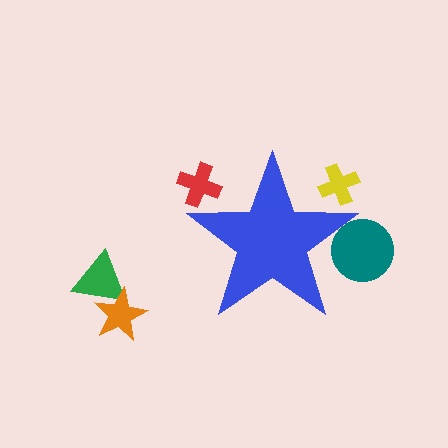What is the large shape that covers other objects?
A blue star.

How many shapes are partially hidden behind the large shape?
3 shapes are partially hidden.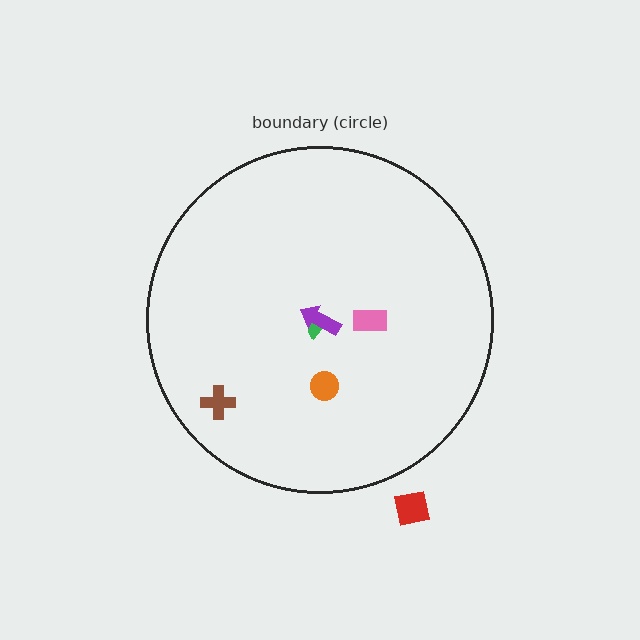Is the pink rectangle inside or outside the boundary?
Inside.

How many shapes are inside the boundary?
5 inside, 1 outside.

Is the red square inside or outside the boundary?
Outside.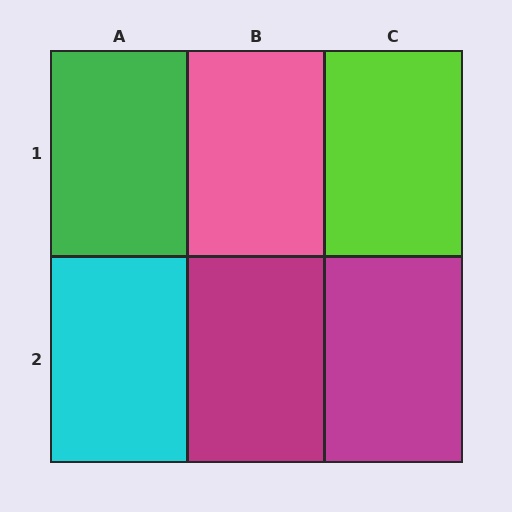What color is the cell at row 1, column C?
Lime.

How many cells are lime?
1 cell is lime.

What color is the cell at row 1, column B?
Pink.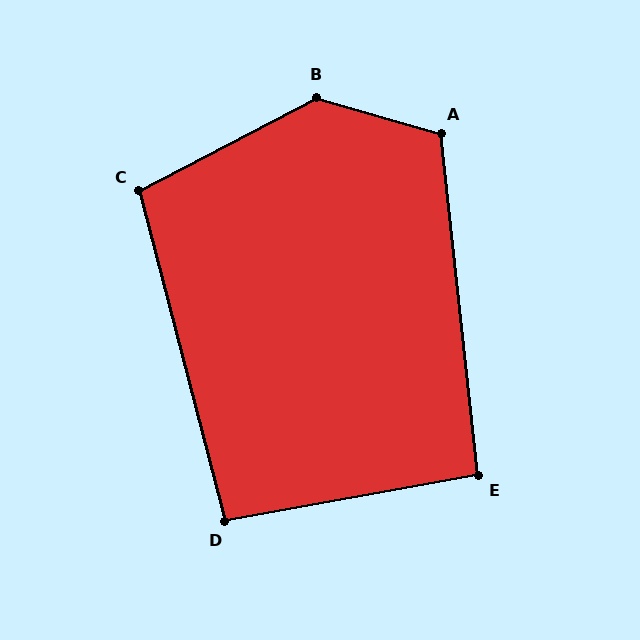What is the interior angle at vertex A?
Approximately 112 degrees (obtuse).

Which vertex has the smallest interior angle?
E, at approximately 94 degrees.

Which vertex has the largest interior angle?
B, at approximately 136 degrees.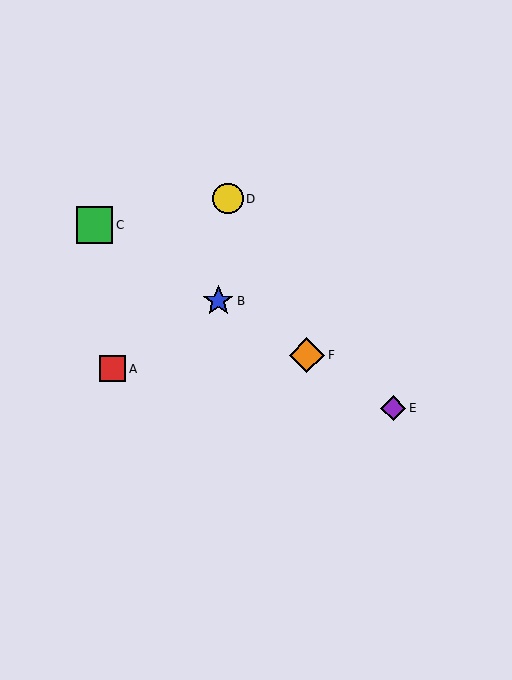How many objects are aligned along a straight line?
4 objects (B, C, E, F) are aligned along a straight line.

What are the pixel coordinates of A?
Object A is at (113, 369).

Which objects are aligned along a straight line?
Objects B, C, E, F are aligned along a straight line.